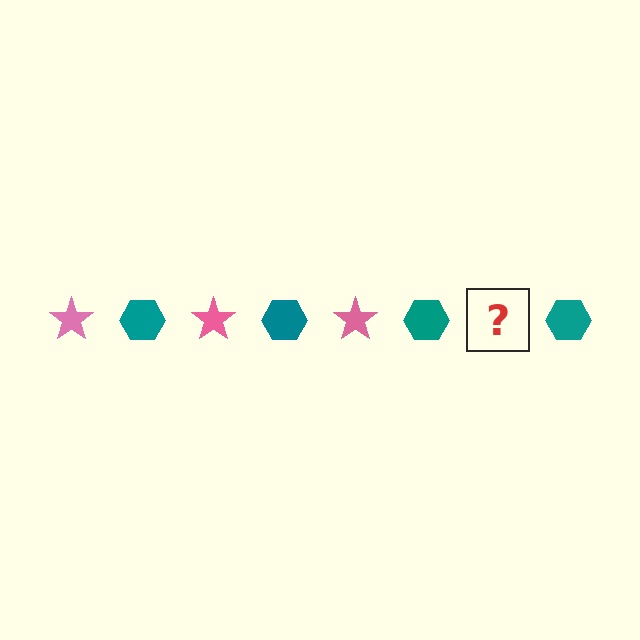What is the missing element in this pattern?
The missing element is a pink star.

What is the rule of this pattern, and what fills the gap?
The rule is that the pattern alternates between pink star and teal hexagon. The gap should be filled with a pink star.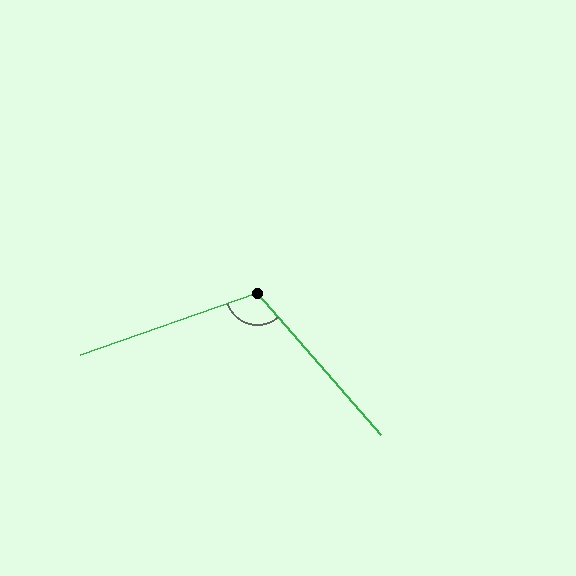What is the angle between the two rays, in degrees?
Approximately 112 degrees.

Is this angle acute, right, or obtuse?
It is obtuse.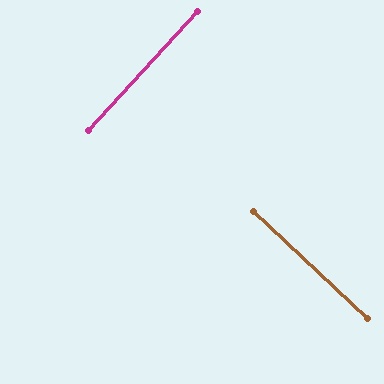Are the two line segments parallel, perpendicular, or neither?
Perpendicular — they meet at approximately 89°.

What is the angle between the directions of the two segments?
Approximately 89 degrees.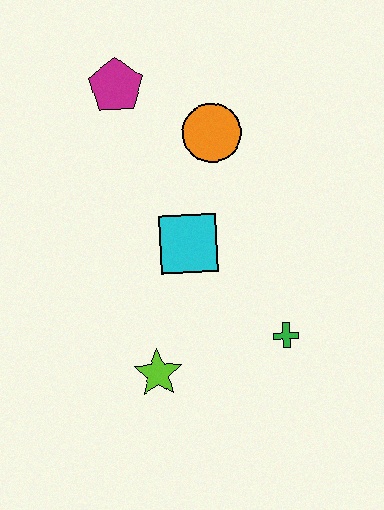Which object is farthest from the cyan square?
The magenta pentagon is farthest from the cyan square.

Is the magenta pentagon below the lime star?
No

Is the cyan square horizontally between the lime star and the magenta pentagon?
No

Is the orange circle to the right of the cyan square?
Yes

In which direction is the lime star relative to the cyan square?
The lime star is below the cyan square.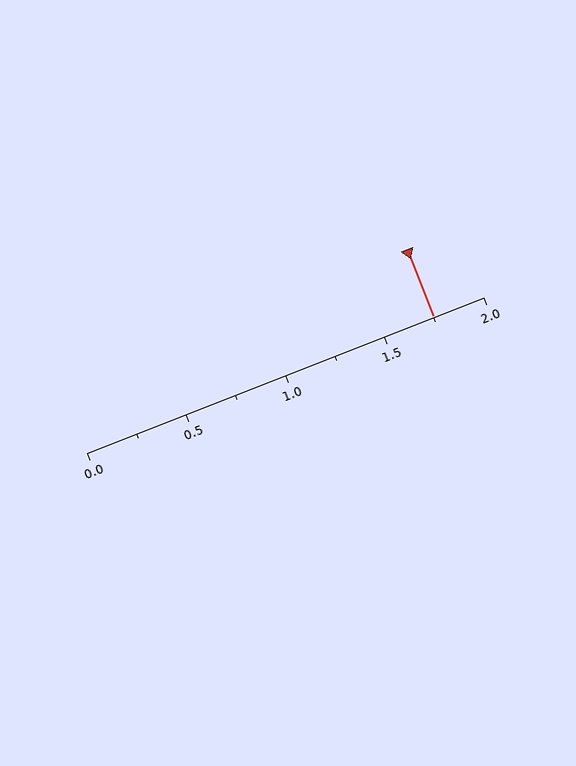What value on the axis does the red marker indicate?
The marker indicates approximately 1.75.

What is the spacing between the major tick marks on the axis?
The major ticks are spaced 0.5 apart.